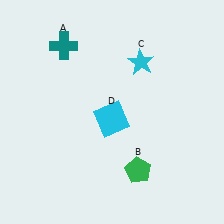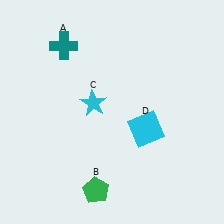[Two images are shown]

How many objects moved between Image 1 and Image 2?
3 objects moved between the two images.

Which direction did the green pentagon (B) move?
The green pentagon (B) moved left.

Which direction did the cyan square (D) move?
The cyan square (D) moved right.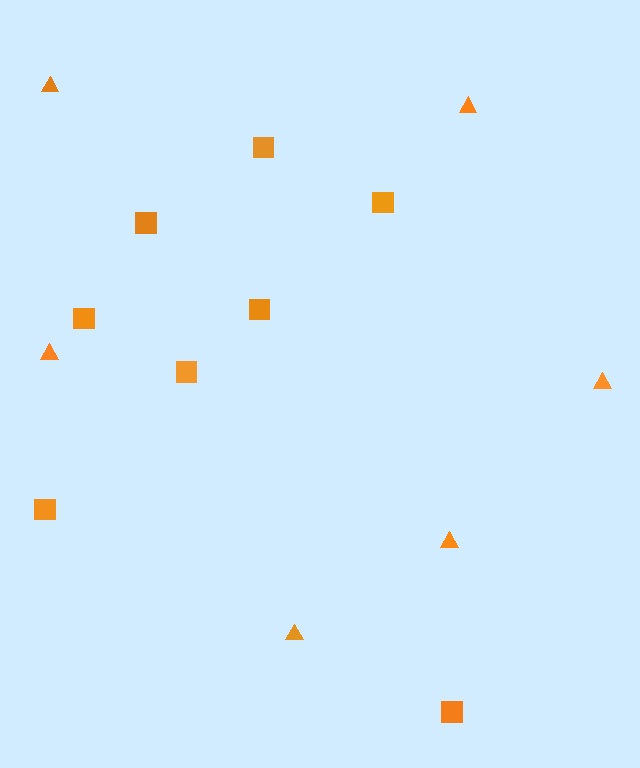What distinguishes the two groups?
There are 2 groups: one group of squares (8) and one group of triangles (6).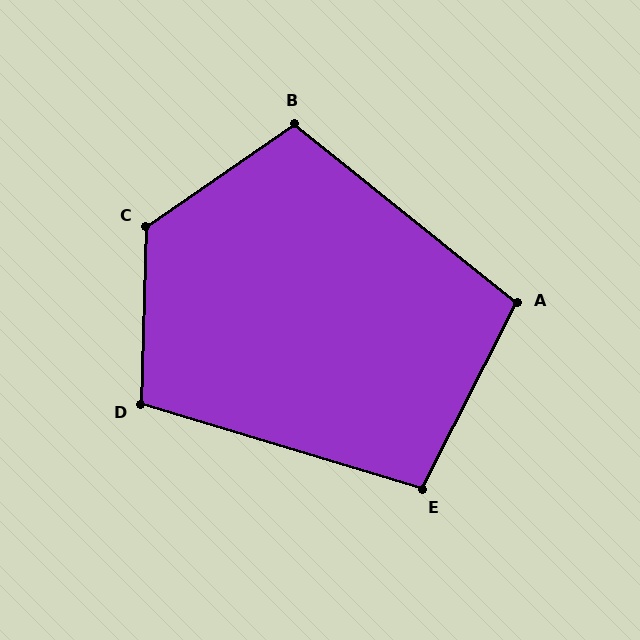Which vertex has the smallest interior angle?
E, at approximately 100 degrees.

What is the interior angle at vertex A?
Approximately 102 degrees (obtuse).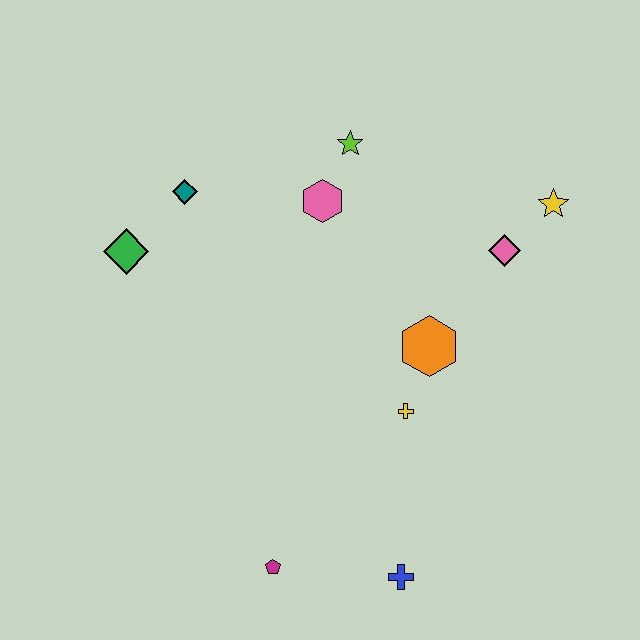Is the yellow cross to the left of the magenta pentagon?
No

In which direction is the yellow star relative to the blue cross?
The yellow star is above the blue cross.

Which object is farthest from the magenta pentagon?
The yellow star is farthest from the magenta pentagon.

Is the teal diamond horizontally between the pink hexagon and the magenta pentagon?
No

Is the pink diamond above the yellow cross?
Yes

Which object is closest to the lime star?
The pink hexagon is closest to the lime star.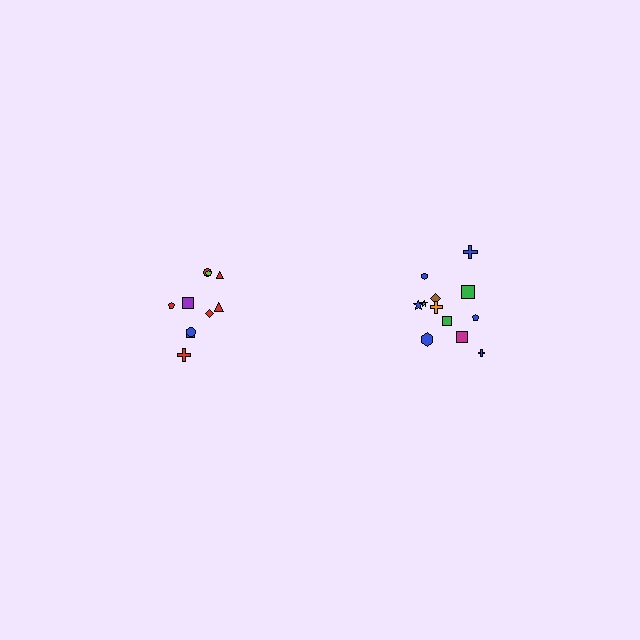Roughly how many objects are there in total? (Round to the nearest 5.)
Roughly 20 objects in total.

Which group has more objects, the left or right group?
The right group.